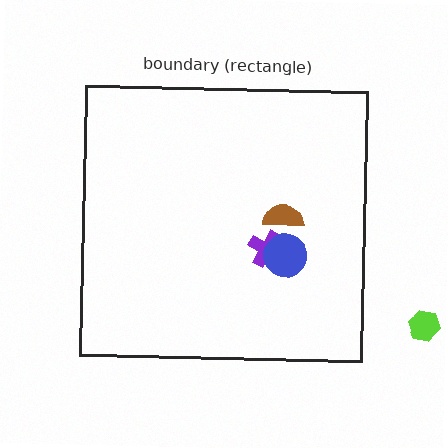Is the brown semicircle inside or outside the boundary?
Inside.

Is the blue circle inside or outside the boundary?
Inside.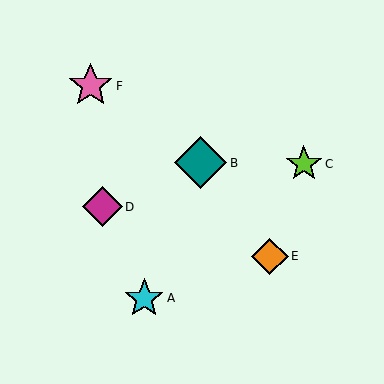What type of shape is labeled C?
Shape C is a lime star.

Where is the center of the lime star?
The center of the lime star is at (304, 164).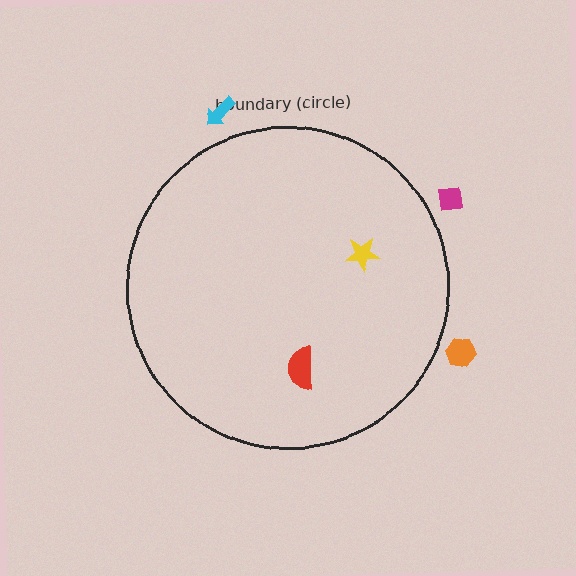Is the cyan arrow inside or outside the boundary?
Outside.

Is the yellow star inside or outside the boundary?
Inside.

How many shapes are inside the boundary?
2 inside, 3 outside.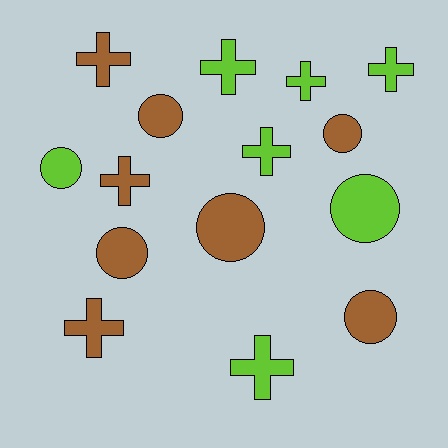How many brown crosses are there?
There are 3 brown crosses.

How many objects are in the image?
There are 15 objects.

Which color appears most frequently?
Brown, with 8 objects.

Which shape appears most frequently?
Cross, with 8 objects.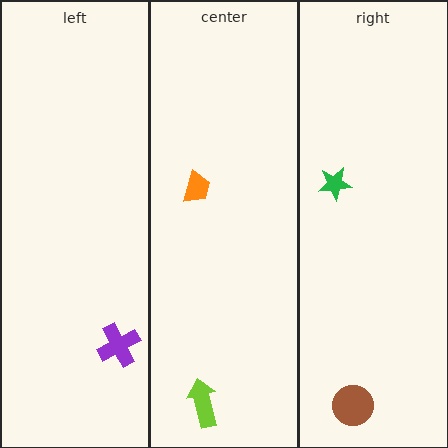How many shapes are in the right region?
2.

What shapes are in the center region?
The orange trapezoid, the lime arrow.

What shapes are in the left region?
The purple cross.